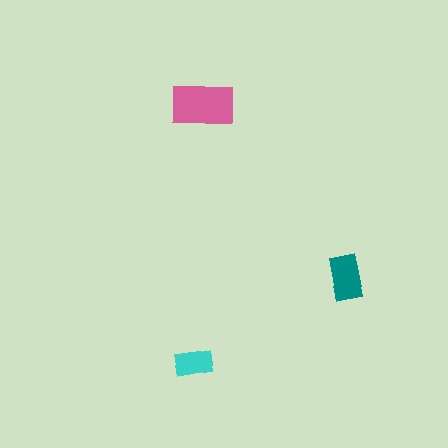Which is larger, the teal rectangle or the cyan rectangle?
The teal one.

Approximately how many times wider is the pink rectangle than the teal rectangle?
About 1.5 times wider.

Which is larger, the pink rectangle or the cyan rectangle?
The pink one.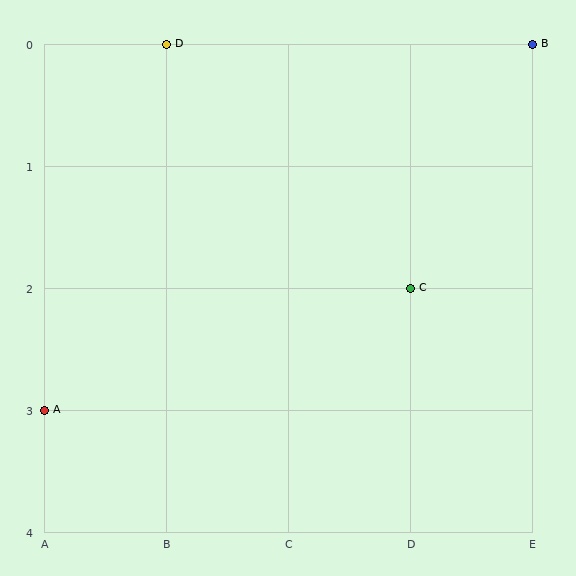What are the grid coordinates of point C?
Point C is at grid coordinates (D, 2).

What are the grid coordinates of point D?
Point D is at grid coordinates (B, 0).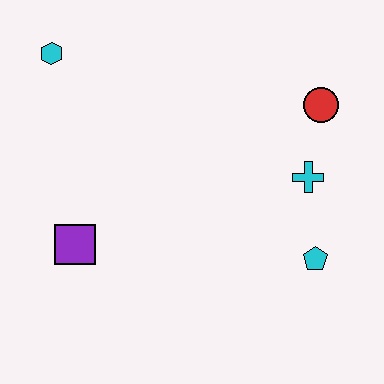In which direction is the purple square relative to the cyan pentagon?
The purple square is to the left of the cyan pentagon.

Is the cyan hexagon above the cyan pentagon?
Yes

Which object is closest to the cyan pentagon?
The cyan cross is closest to the cyan pentagon.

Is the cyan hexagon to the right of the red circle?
No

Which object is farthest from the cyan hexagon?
The cyan pentagon is farthest from the cyan hexagon.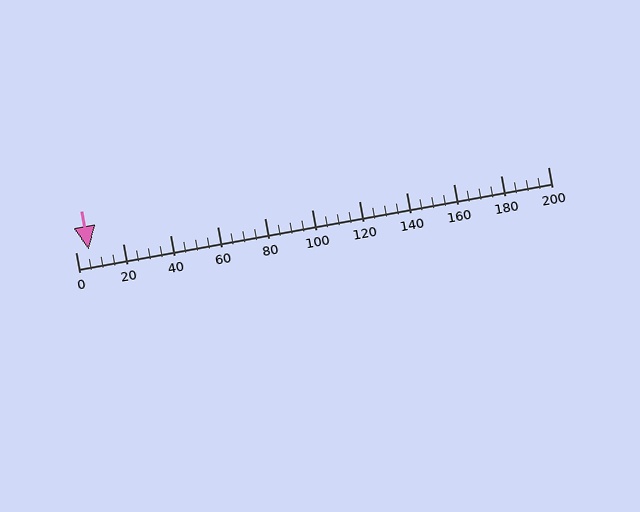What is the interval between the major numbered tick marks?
The major tick marks are spaced 20 units apart.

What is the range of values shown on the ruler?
The ruler shows values from 0 to 200.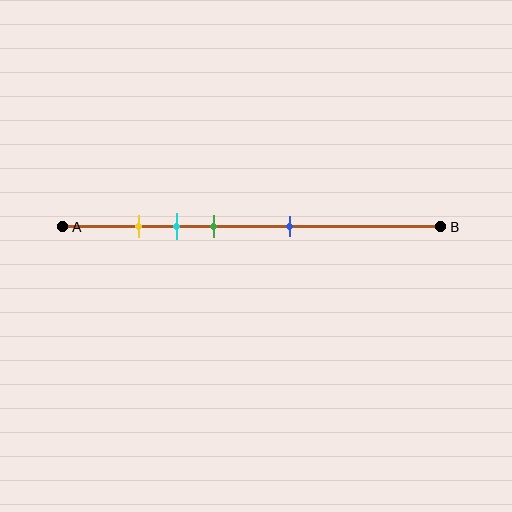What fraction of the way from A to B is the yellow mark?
The yellow mark is approximately 20% (0.2) of the way from A to B.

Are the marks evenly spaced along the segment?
No, the marks are not evenly spaced.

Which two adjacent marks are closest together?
The yellow and cyan marks are the closest adjacent pair.